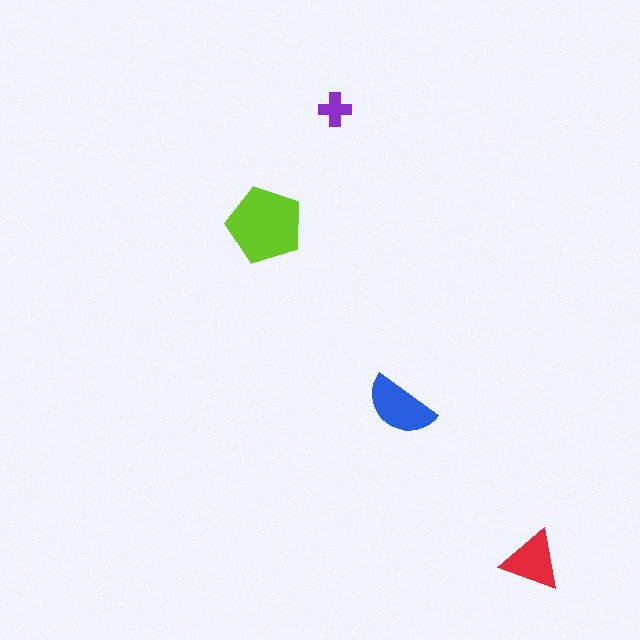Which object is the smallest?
The purple cross.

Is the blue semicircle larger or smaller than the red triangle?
Larger.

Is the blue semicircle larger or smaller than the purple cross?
Larger.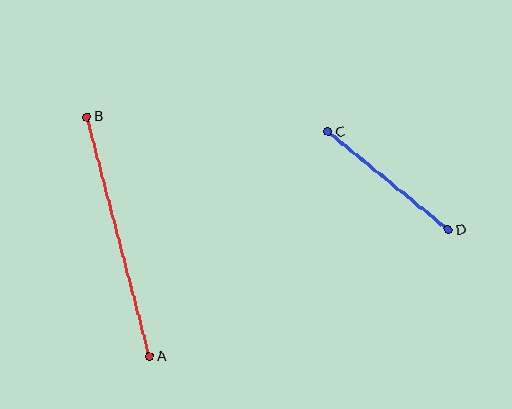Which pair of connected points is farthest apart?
Points A and B are farthest apart.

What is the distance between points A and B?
The distance is approximately 248 pixels.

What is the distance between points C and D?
The distance is approximately 155 pixels.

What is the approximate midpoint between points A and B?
The midpoint is at approximately (118, 237) pixels.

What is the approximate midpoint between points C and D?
The midpoint is at approximately (388, 181) pixels.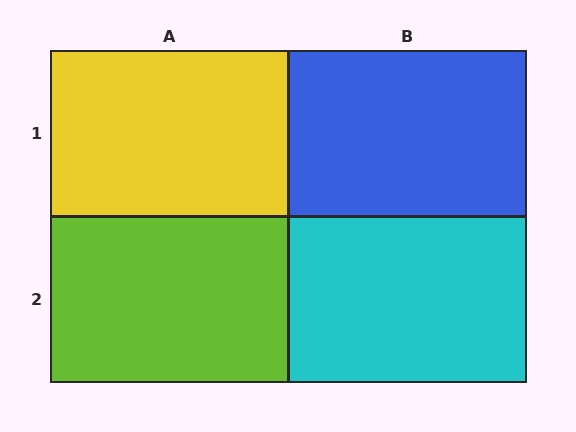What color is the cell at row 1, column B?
Blue.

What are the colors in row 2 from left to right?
Lime, cyan.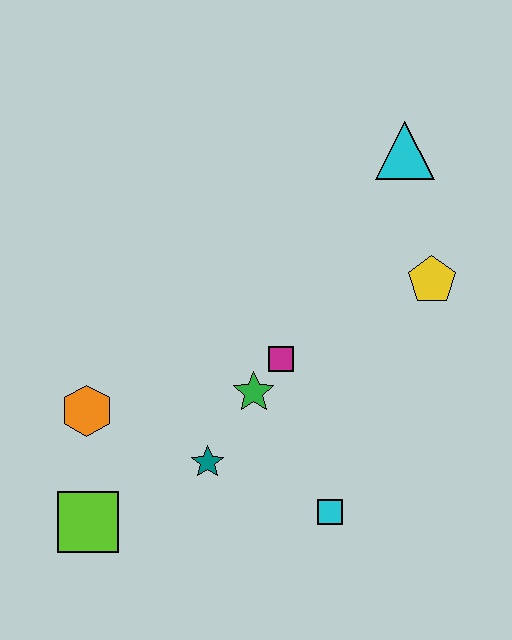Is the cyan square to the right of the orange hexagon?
Yes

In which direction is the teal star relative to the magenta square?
The teal star is below the magenta square.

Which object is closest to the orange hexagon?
The lime square is closest to the orange hexagon.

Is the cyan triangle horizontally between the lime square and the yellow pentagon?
Yes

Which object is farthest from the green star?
The cyan triangle is farthest from the green star.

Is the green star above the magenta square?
No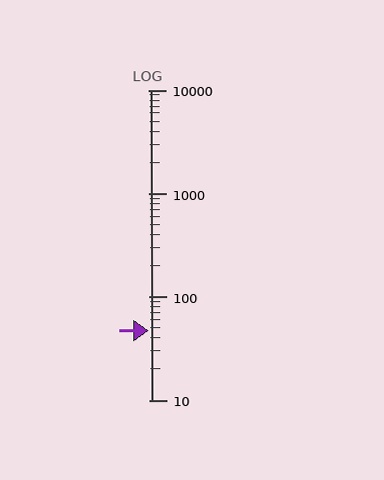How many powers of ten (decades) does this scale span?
The scale spans 3 decades, from 10 to 10000.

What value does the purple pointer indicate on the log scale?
The pointer indicates approximately 47.